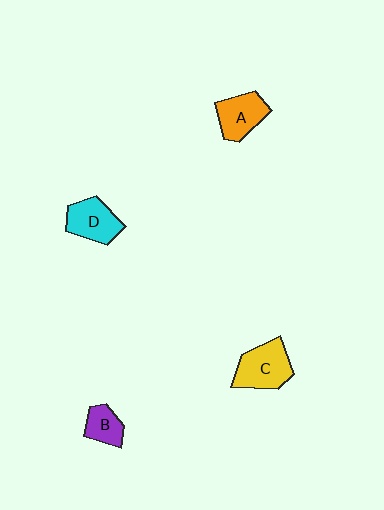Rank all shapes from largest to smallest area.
From largest to smallest: C (yellow), D (cyan), A (orange), B (purple).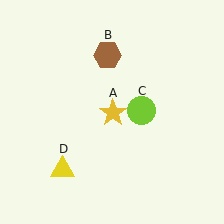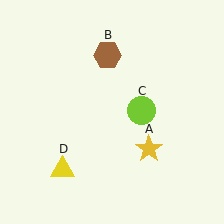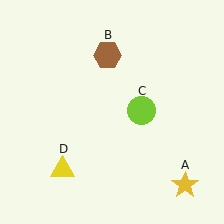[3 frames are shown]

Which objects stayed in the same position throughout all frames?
Brown hexagon (object B) and lime circle (object C) and yellow triangle (object D) remained stationary.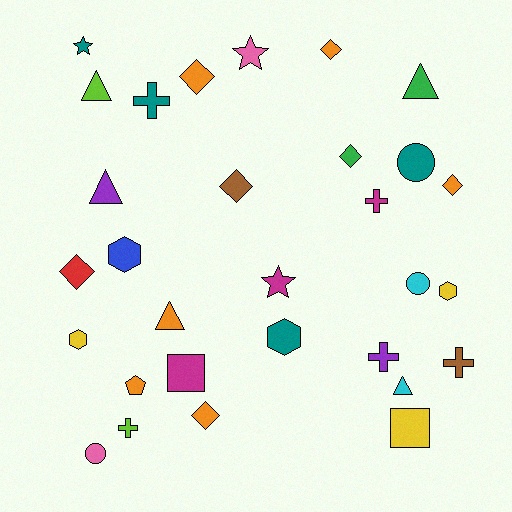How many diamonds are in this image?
There are 7 diamonds.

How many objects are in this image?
There are 30 objects.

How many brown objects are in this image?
There are 2 brown objects.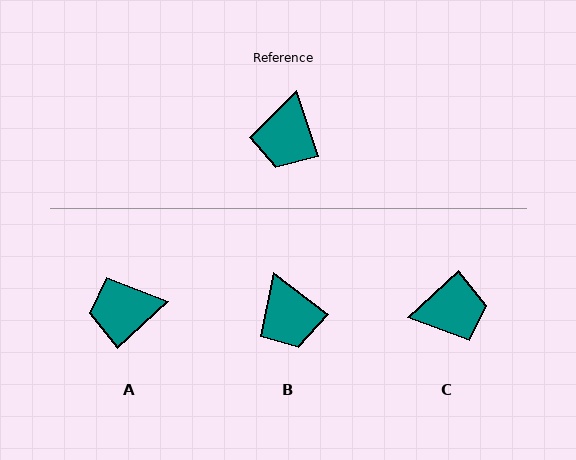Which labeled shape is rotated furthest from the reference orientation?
C, about 114 degrees away.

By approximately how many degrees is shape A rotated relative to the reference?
Approximately 66 degrees clockwise.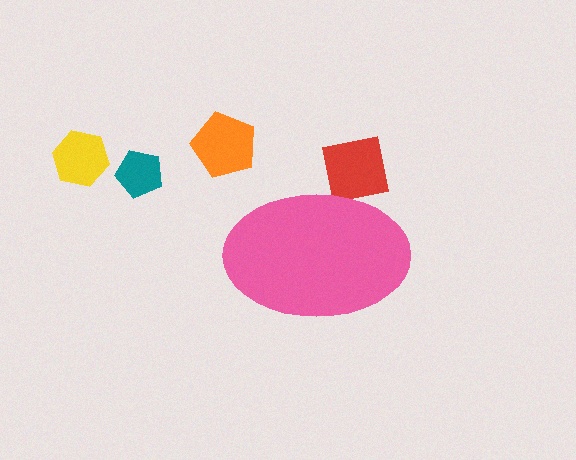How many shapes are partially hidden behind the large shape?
1 shape is partially hidden.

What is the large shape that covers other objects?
A pink ellipse.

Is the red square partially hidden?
Yes, the red square is partially hidden behind the pink ellipse.